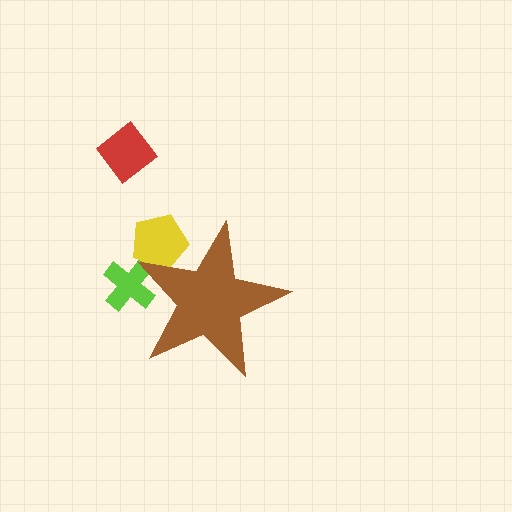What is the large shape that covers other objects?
A brown star.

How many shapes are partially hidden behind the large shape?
2 shapes are partially hidden.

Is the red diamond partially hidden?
No, the red diamond is fully visible.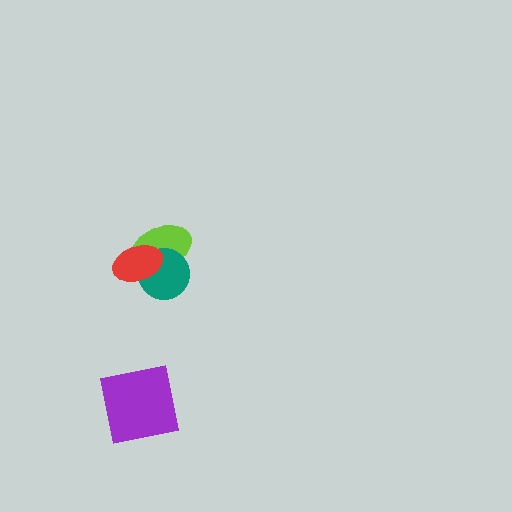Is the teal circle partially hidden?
Yes, it is partially covered by another shape.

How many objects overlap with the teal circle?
2 objects overlap with the teal circle.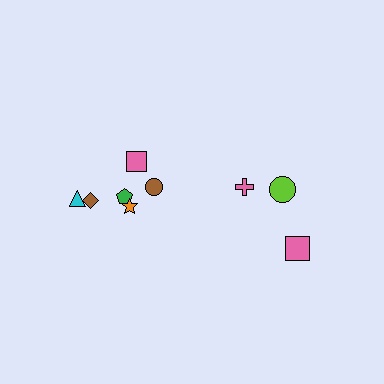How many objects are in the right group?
There are 3 objects.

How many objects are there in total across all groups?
There are 9 objects.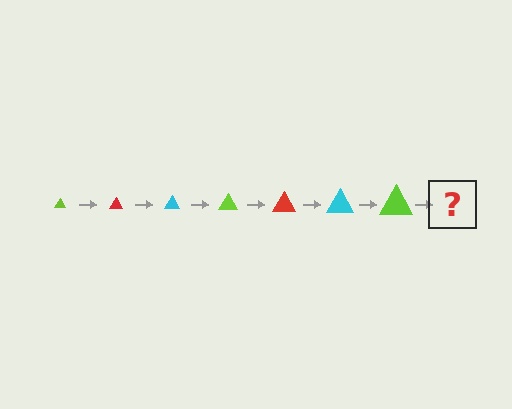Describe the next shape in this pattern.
It should be a red triangle, larger than the previous one.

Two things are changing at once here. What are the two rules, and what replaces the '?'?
The two rules are that the triangle grows larger each step and the color cycles through lime, red, and cyan. The '?' should be a red triangle, larger than the previous one.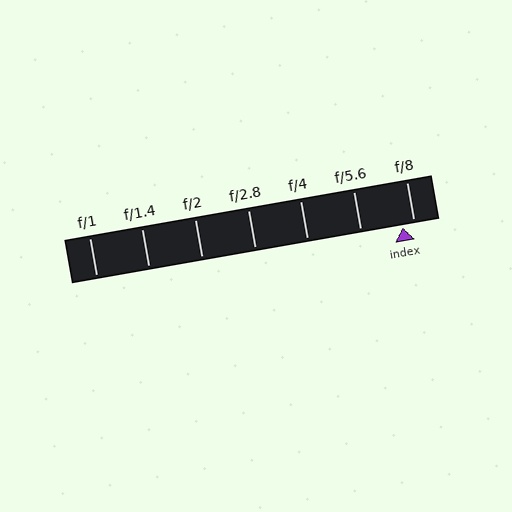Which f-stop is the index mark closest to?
The index mark is closest to f/8.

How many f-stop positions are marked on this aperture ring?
There are 7 f-stop positions marked.